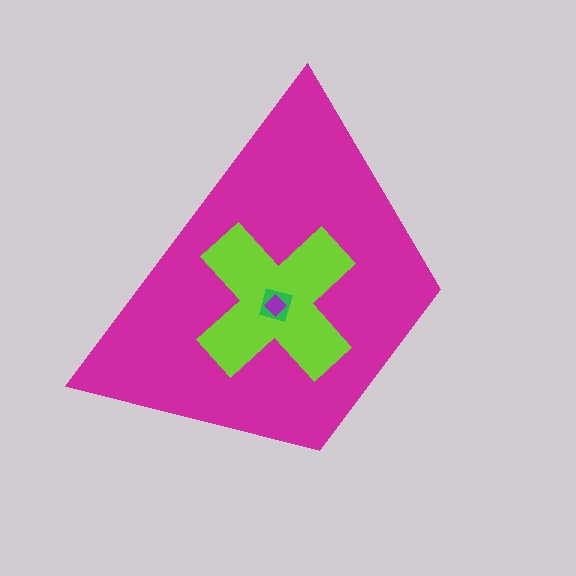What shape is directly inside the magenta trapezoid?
The lime cross.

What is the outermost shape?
The magenta trapezoid.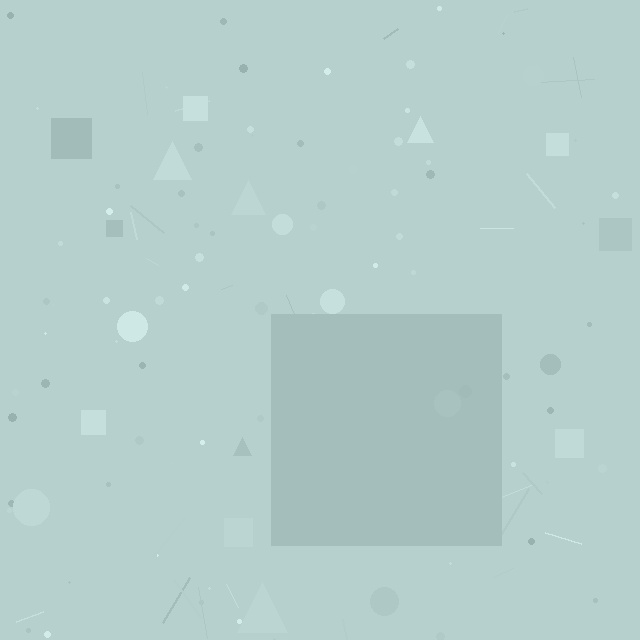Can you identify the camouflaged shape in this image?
The camouflaged shape is a square.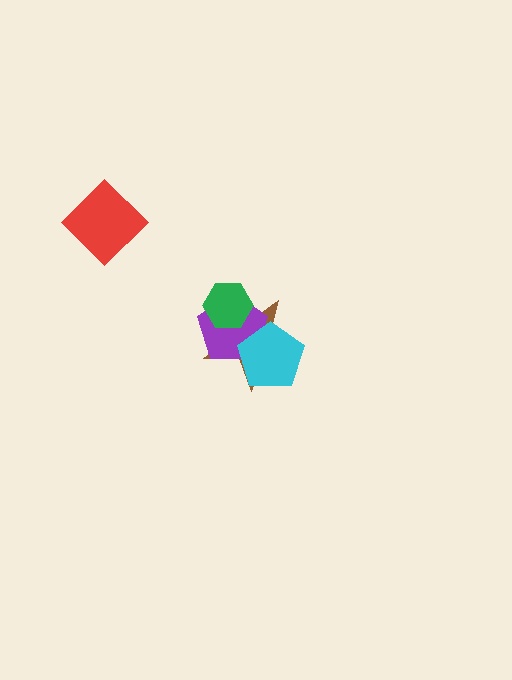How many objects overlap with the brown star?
3 objects overlap with the brown star.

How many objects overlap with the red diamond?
0 objects overlap with the red diamond.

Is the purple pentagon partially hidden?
Yes, it is partially covered by another shape.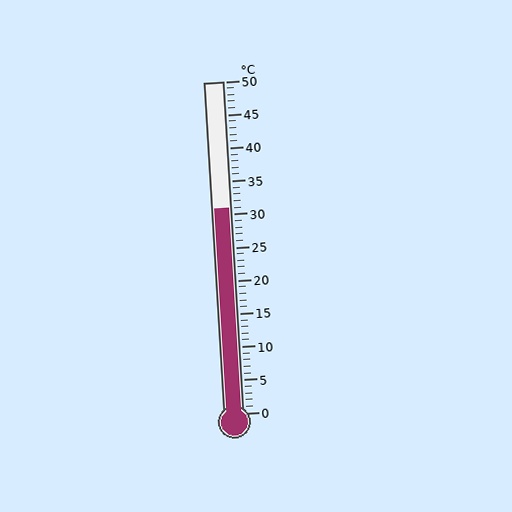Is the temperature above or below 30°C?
The temperature is above 30°C.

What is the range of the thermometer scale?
The thermometer scale ranges from 0°C to 50°C.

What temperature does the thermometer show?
The thermometer shows approximately 31°C.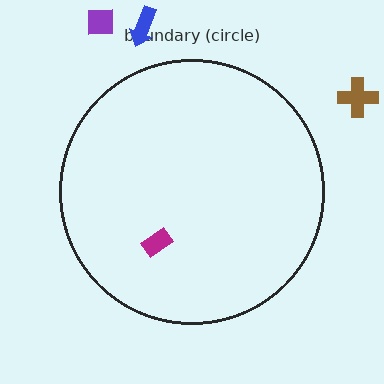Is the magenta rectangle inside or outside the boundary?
Inside.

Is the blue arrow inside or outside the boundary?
Outside.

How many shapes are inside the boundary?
1 inside, 3 outside.